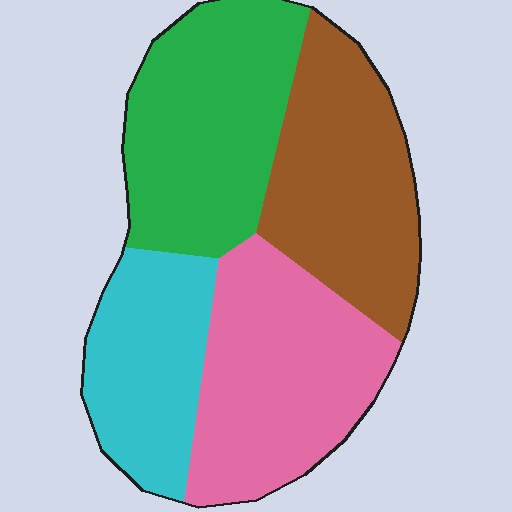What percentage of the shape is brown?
Brown covers roughly 25% of the shape.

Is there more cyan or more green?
Green.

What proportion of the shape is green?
Green covers about 30% of the shape.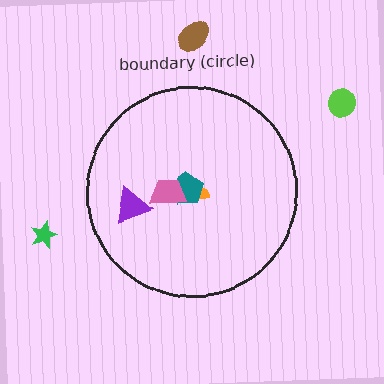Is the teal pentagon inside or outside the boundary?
Inside.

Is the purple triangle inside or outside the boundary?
Inside.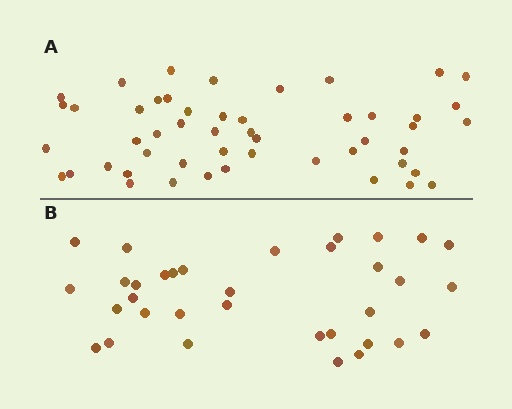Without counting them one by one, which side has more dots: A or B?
Region A (the top region) has more dots.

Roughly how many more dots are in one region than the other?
Region A has approximately 15 more dots than region B.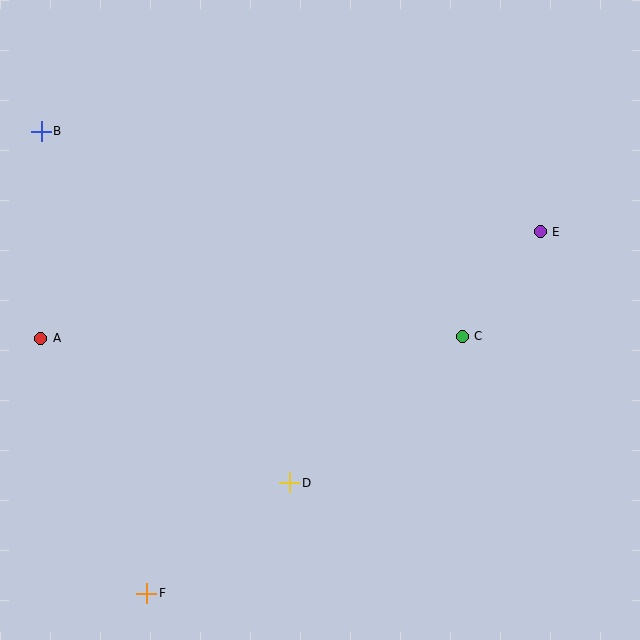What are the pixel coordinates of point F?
Point F is at (147, 593).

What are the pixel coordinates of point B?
Point B is at (41, 131).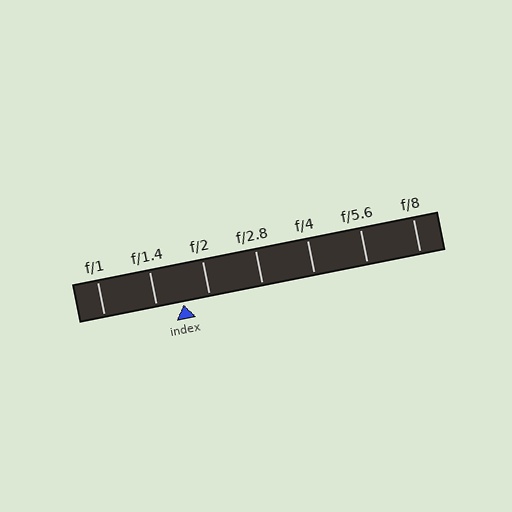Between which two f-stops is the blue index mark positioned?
The index mark is between f/1.4 and f/2.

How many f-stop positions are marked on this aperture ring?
There are 7 f-stop positions marked.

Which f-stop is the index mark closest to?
The index mark is closest to f/1.4.